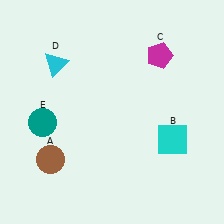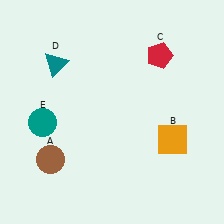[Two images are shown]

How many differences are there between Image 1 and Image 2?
There are 3 differences between the two images.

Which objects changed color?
B changed from cyan to orange. C changed from magenta to red. D changed from cyan to teal.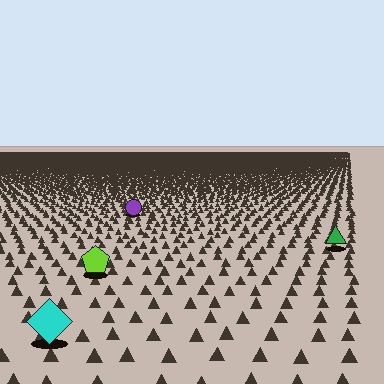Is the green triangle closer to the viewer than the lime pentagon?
No. The lime pentagon is closer — you can tell from the texture gradient: the ground texture is coarser near it.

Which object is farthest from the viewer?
The purple circle is farthest from the viewer. It appears smaller and the ground texture around it is denser.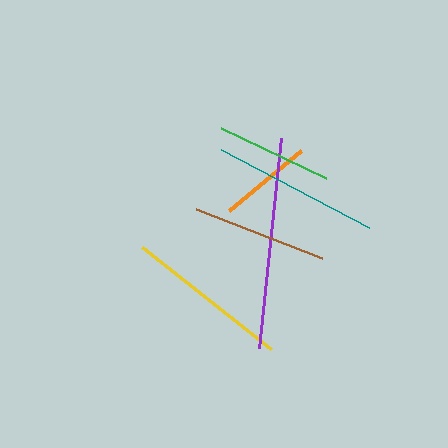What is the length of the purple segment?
The purple segment is approximately 211 pixels long.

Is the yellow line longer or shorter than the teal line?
The teal line is longer than the yellow line.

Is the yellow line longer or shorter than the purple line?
The purple line is longer than the yellow line.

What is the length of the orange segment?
The orange segment is approximately 93 pixels long.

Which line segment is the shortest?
The orange line is the shortest at approximately 93 pixels.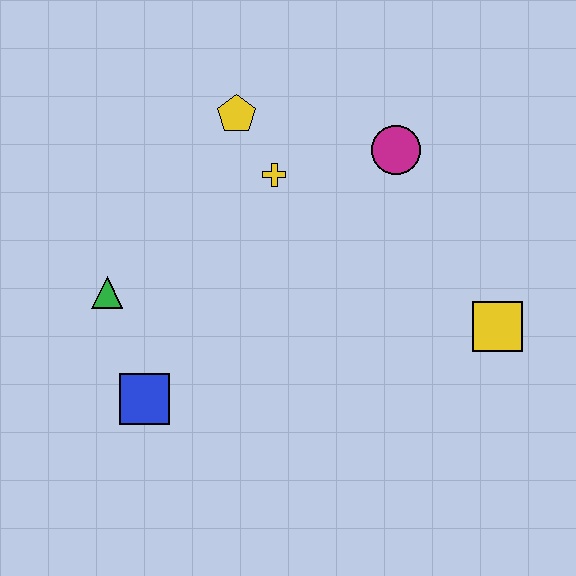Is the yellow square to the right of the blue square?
Yes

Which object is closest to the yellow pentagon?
The yellow cross is closest to the yellow pentagon.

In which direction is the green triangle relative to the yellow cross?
The green triangle is to the left of the yellow cross.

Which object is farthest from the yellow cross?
The yellow square is farthest from the yellow cross.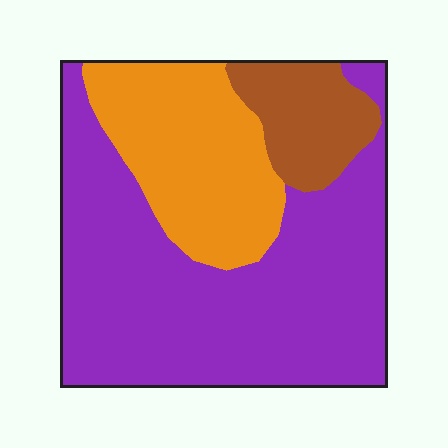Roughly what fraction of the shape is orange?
Orange takes up between a sixth and a third of the shape.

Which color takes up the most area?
Purple, at roughly 60%.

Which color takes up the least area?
Brown, at roughly 10%.